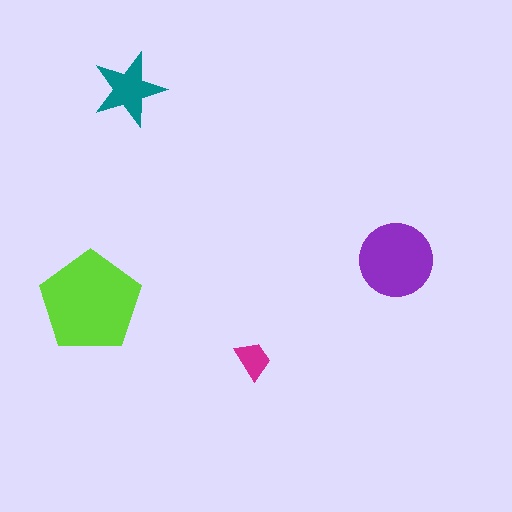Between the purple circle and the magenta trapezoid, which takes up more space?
The purple circle.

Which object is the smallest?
The magenta trapezoid.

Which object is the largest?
The lime pentagon.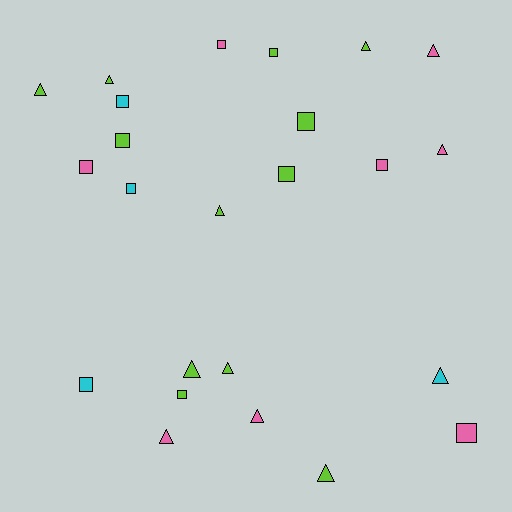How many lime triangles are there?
There are 7 lime triangles.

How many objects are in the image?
There are 24 objects.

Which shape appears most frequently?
Triangle, with 12 objects.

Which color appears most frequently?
Lime, with 12 objects.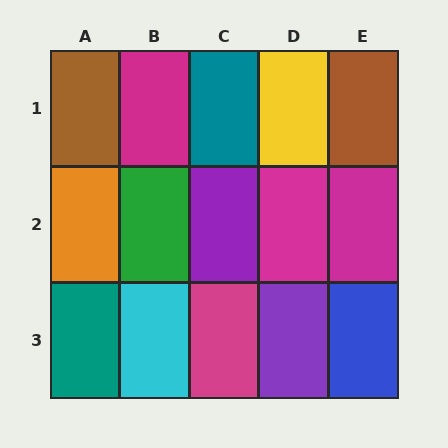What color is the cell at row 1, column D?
Yellow.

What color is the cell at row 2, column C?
Purple.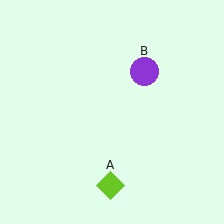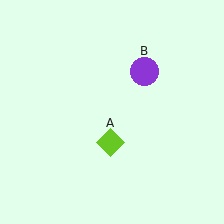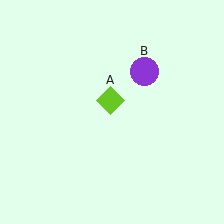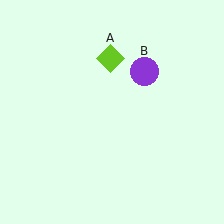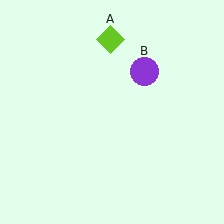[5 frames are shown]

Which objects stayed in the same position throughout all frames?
Purple circle (object B) remained stationary.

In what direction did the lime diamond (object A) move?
The lime diamond (object A) moved up.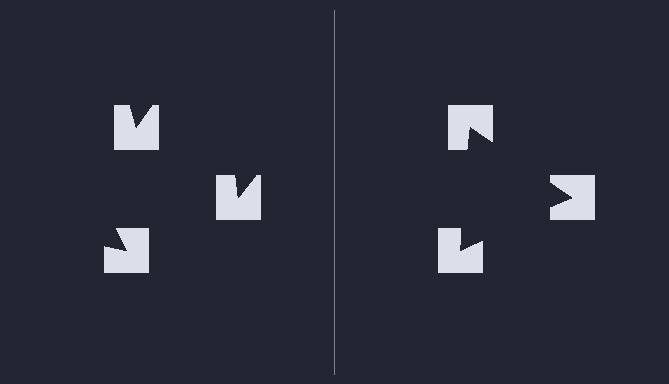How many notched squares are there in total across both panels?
6 — 3 on each side.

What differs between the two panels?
The notched squares are positioned identically on both sides; only the wedge orientations differ. On the right they align to a triangle; on the left they are misaligned.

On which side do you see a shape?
An illusory triangle appears on the right side. On the left side the wedge cuts are rotated, so no coherent shape forms.